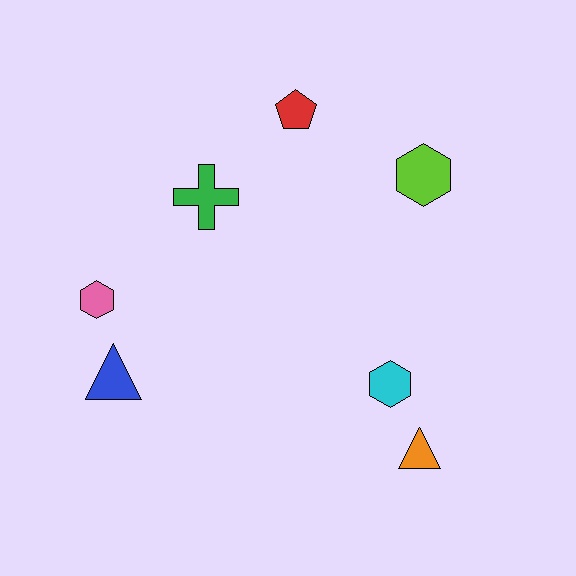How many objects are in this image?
There are 7 objects.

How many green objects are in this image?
There is 1 green object.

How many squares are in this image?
There are no squares.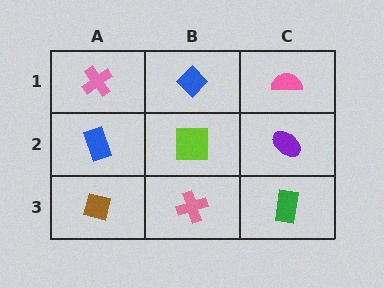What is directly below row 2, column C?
A green rectangle.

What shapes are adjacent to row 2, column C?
A pink semicircle (row 1, column C), a green rectangle (row 3, column C), a lime square (row 2, column B).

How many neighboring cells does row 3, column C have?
2.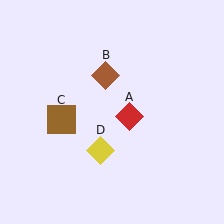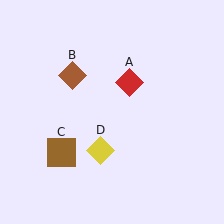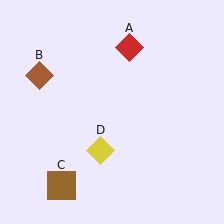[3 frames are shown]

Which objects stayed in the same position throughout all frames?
Yellow diamond (object D) remained stationary.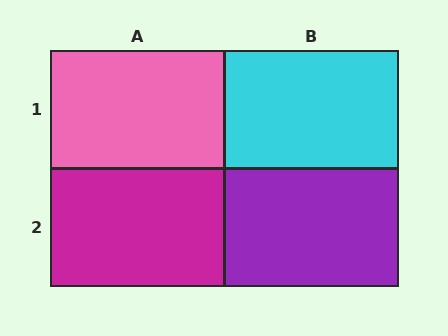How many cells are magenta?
1 cell is magenta.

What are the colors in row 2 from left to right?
Magenta, purple.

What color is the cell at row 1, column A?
Pink.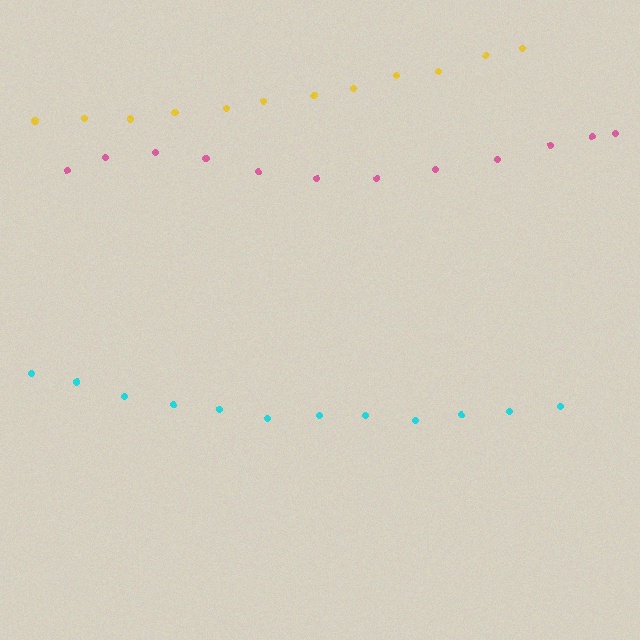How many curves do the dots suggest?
There are 3 distinct paths.